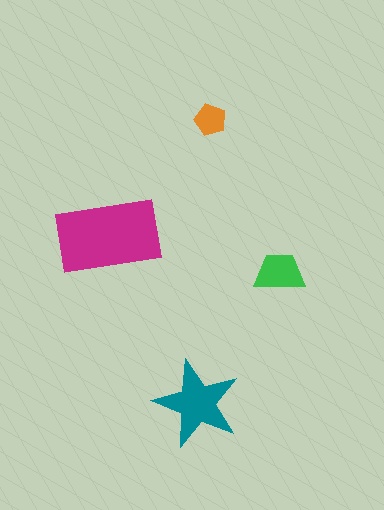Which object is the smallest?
The orange pentagon.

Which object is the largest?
The magenta rectangle.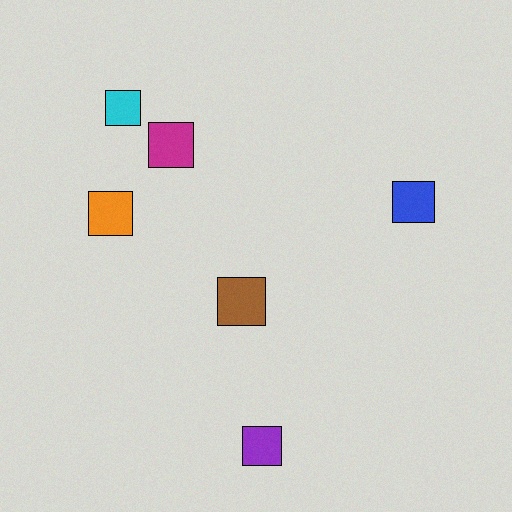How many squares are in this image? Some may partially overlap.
There are 6 squares.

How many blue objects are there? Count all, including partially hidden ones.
There is 1 blue object.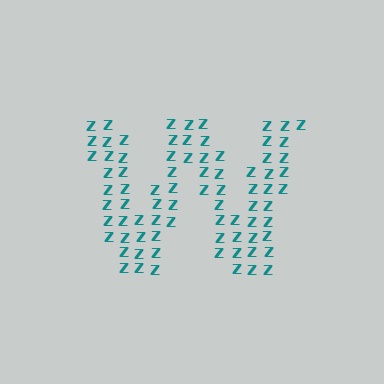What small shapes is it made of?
It is made of small letter Z's.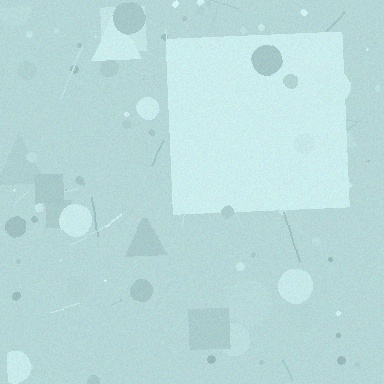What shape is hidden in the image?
A square is hidden in the image.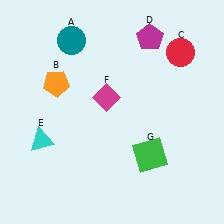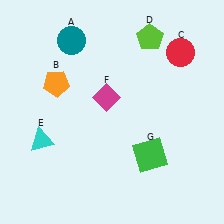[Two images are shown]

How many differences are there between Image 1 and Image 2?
There is 1 difference between the two images.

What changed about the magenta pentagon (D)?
In Image 1, D is magenta. In Image 2, it changed to lime.